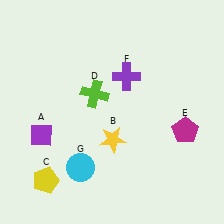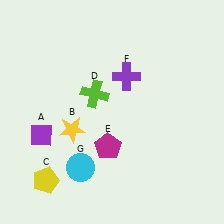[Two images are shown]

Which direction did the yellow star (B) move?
The yellow star (B) moved left.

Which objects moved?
The objects that moved are: the yellow star (B), the magenta pentagon (E).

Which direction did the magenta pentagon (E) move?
The magenta pentagon (E) moved left.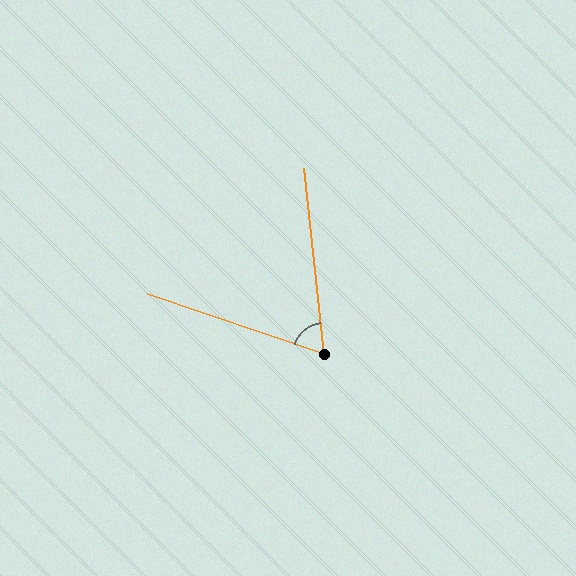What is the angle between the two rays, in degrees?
Approximately 65 degrees.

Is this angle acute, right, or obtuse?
It is acute.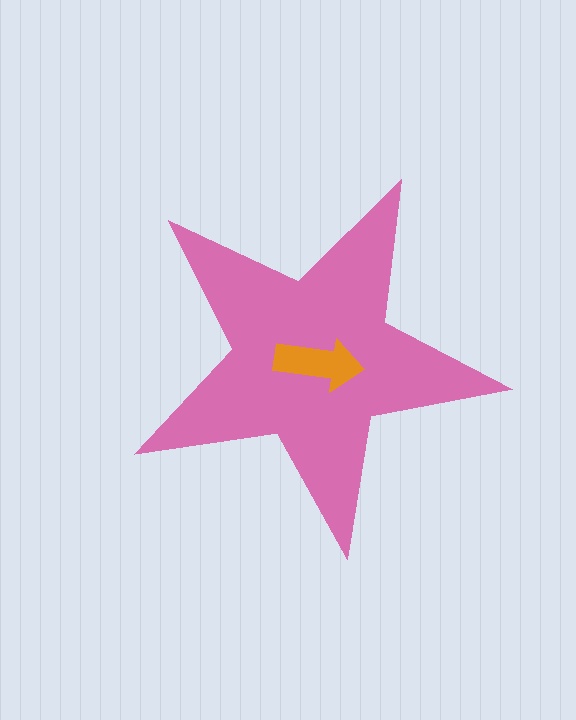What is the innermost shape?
The orange arrow.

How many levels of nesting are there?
2.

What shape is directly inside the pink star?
The orange arrow.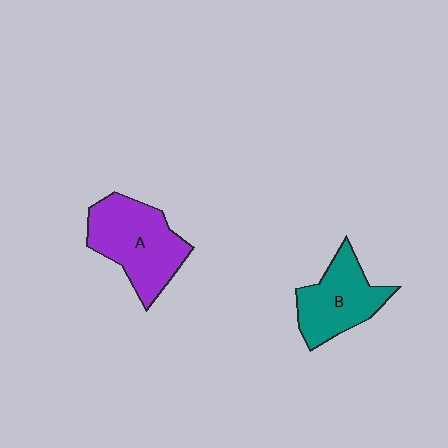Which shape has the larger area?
Shape A (purple).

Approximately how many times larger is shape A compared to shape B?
Approximately 1.3 times.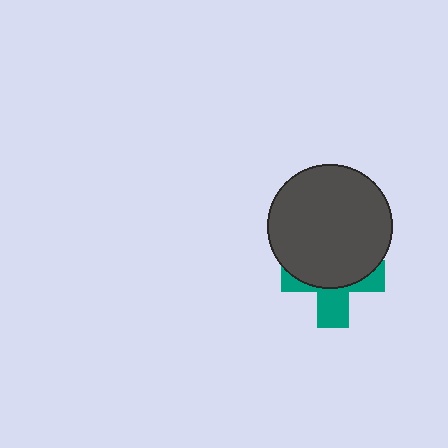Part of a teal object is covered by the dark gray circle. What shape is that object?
It is a cross.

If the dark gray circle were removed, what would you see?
You would see the complete teal cross.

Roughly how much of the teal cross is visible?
A small part of it is visible (roughly 40%).